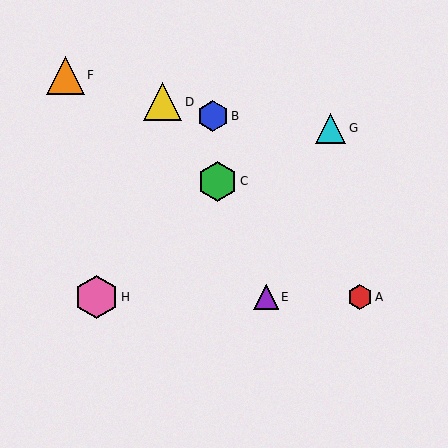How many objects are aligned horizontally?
3 objects (A, E, H) are aligned horizontally.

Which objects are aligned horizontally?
Objects A, E, H are aligned horizontally.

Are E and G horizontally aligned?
No, E is at y≈297 and G is at y≈128.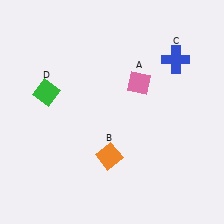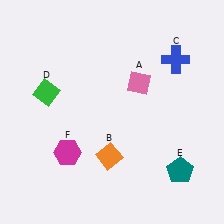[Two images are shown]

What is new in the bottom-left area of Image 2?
A magenta hexagon (F) was added in the bottom-left area of Image 2.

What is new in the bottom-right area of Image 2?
A teal pentagon (E) was added in the bottom-right area of Image 2.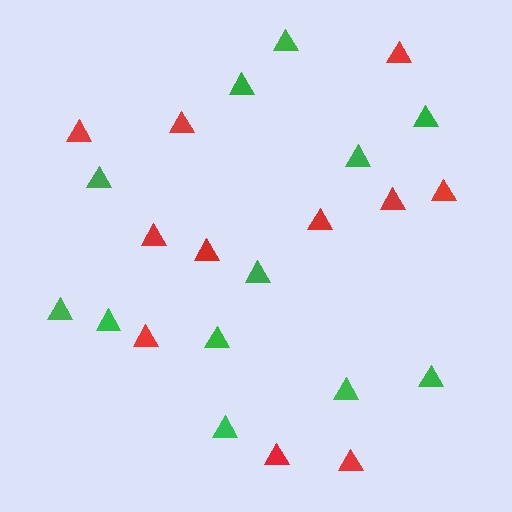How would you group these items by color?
There are 2 groups: one group of green triangles (12) and one group of red triangles (11).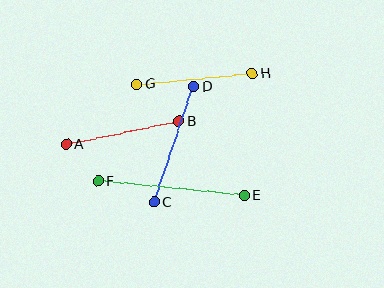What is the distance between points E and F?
The distance is approximately 146 pixels.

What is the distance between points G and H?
The distance is approximately 116 pixels.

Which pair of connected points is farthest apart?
Points E and F are farthest apart.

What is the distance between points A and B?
The distance is approximately 115 pixels.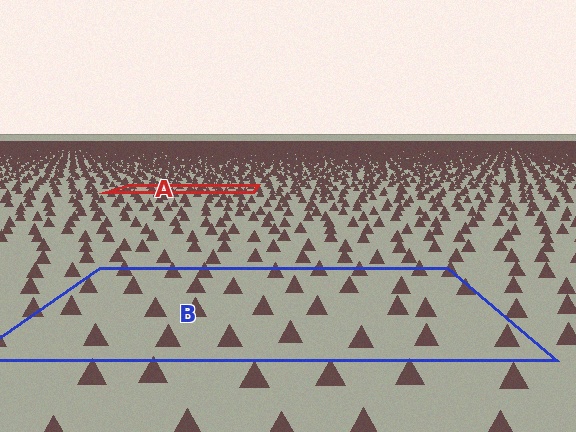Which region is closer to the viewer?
Region B is closer. The texture elements there are larger and more spread out.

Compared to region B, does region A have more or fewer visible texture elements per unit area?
Region A has more texture elements per unit area — they are packed more densely because it is farther away.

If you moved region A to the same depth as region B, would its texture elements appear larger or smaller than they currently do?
They would appear larger. At a closer depth, the same texture elements are projected at a bigger on-screen size.